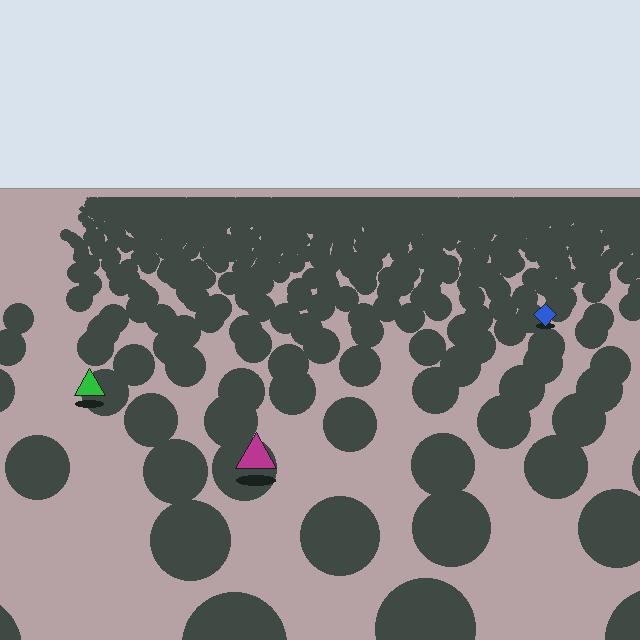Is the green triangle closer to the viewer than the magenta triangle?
No. The magenta triangle is closer — you can tell from the texture gradient: the ground texture is coarser near it.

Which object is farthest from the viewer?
The blue diamond is farthest from the viewer. It appears smaller and the ground texture around it is denser.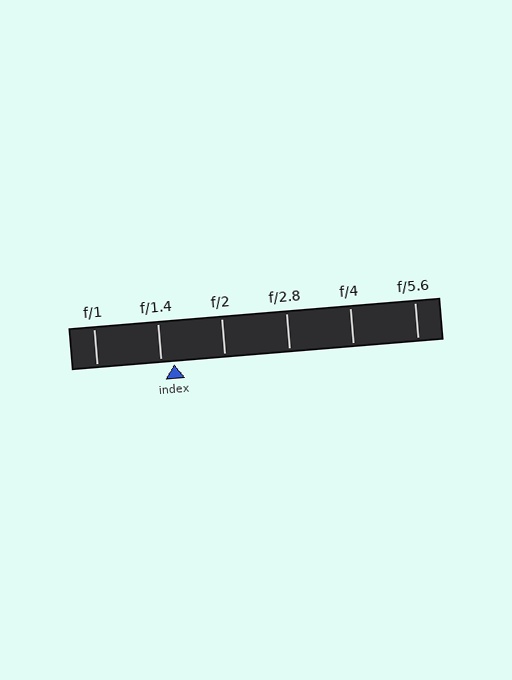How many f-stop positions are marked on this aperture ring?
There are 6 f-stop positions marked.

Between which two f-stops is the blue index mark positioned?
The index mark is between f/1.4 and f/2.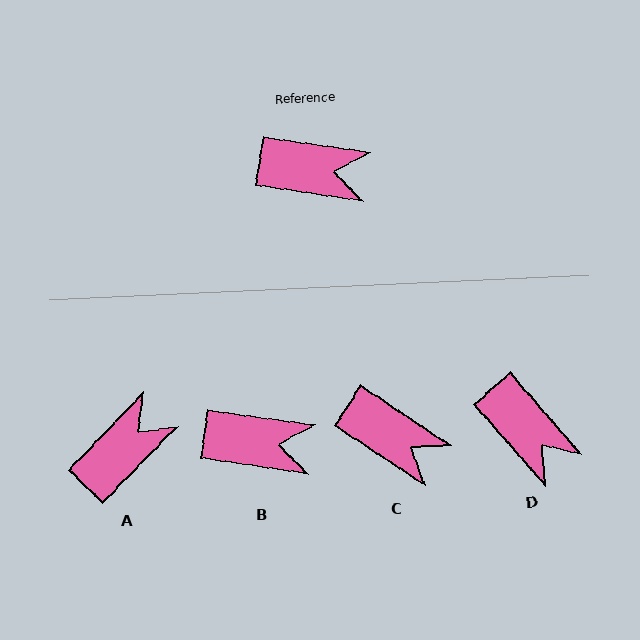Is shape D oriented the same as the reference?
No, it is off by about 41 degrees.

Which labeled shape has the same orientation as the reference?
B.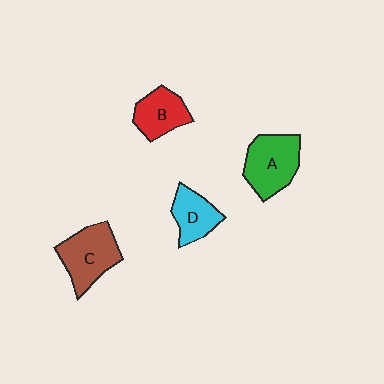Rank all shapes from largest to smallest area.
From largest to smallest: A (green), C (brown), B (red), D (cyan).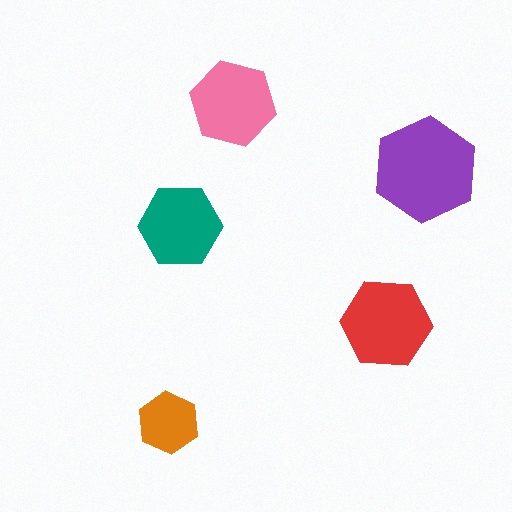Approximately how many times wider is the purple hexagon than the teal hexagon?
About 1.5 times wider.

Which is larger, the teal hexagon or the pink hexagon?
The pink one.